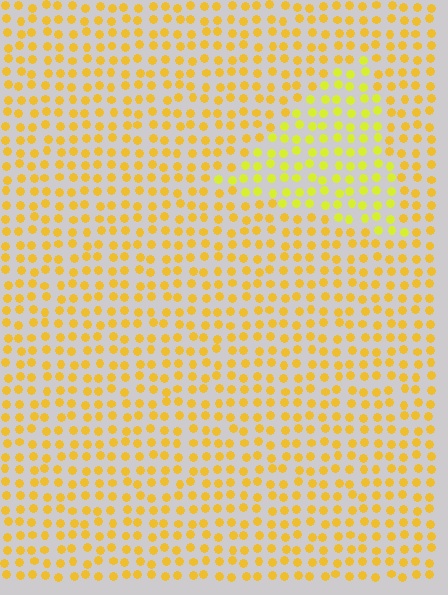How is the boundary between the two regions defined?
The boundary is defined purely by a slight shift in hue (about 23 degrees). Spacing, size, and orientation are identical on both sides.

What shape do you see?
I see a triangle.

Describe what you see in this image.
The image is filled with small yellow elements in a uniform arrangement. A triangle-shaped region is visible where the elements are tinted to a slightly different hue, forming a subtle color boundary.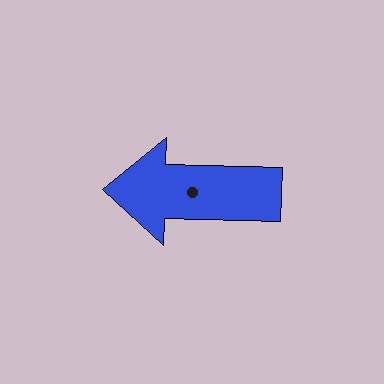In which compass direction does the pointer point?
West.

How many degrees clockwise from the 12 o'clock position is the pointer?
Approximately 271 degrees.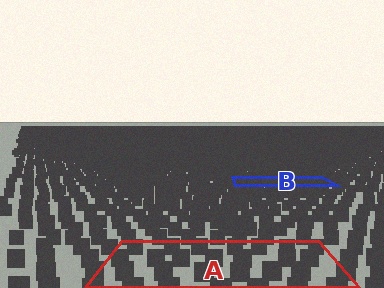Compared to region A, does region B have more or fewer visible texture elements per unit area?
Region B has more texture elements per unit area — they are packed more densely because it is farther away.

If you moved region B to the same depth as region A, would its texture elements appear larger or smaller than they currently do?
They would appear larger. At a closer depth, the same texture elements are projected at a bigger on-screen size.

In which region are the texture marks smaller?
The texture marks are smaller in region B, because it is farther away.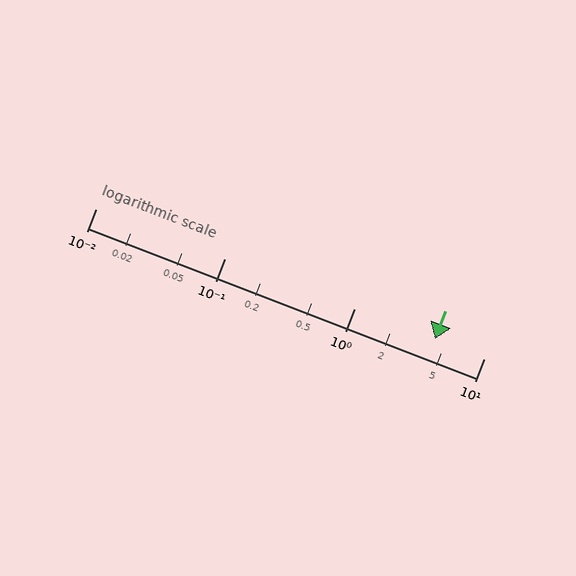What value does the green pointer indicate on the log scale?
The pointer indicates approximately 4.2.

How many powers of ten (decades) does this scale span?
The scale spans 3 decades, from 0.01 to 10.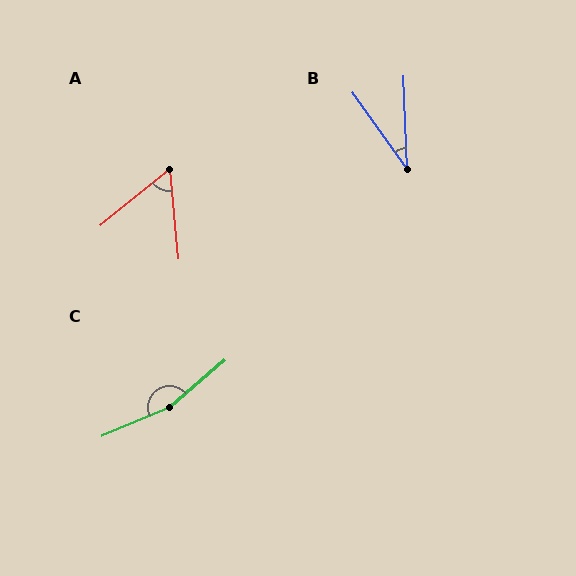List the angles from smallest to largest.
B (33°), A (57°), C (163°).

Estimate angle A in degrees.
Approximately 57 degrees.